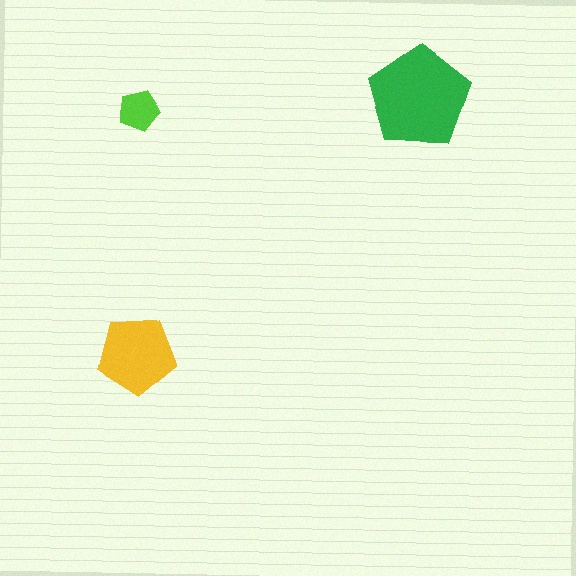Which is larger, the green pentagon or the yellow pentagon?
The green one.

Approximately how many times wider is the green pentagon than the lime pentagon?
About 2.5 times wider.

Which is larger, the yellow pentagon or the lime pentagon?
The yellow one.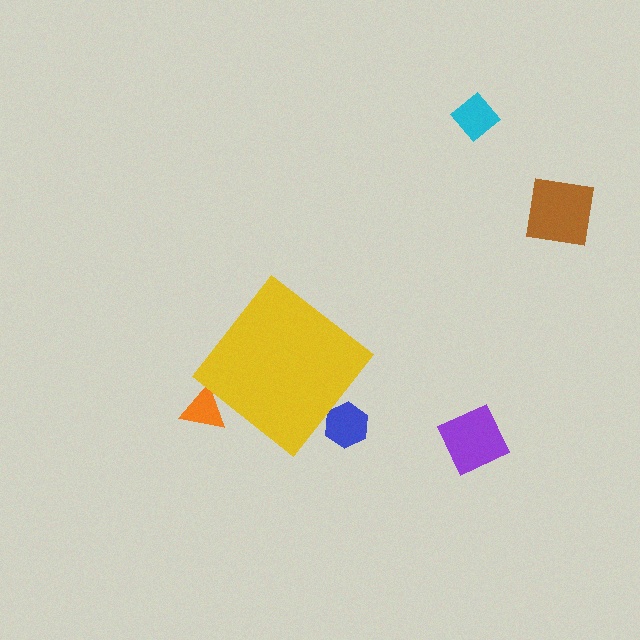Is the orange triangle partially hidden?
Yes, the orange triangle is partially hidden behind the yellow diamond.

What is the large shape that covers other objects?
A yellow diamond.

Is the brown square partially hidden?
No, the brown square is fully visible.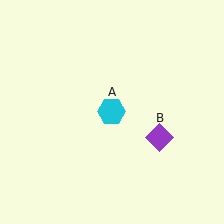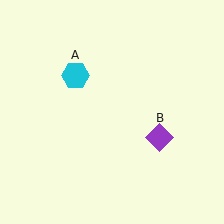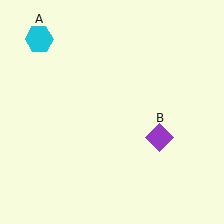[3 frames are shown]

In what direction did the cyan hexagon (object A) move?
The cyan hexagon (object A) moved up and to the left.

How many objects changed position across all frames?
1 object changed position: cyan hexagon (object A).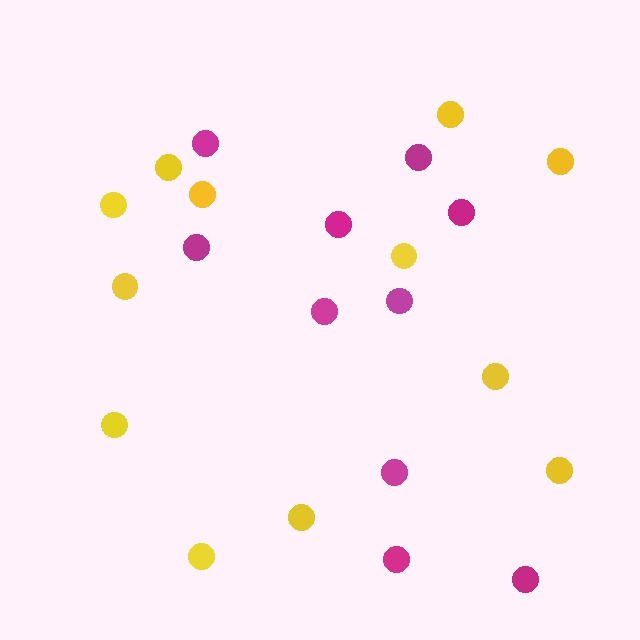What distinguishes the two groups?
There are 2 groups: one group of yellow circles (12) and one group of magenta circles (10).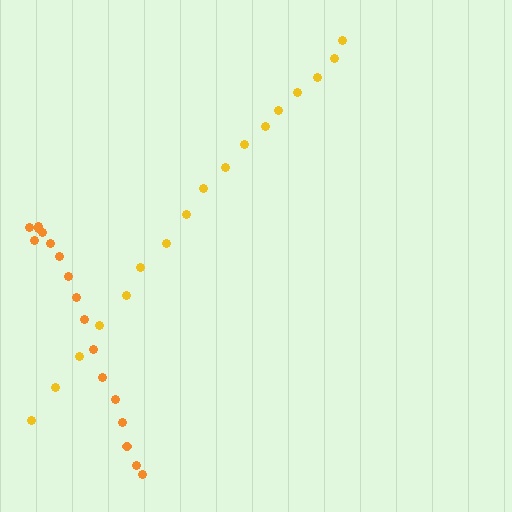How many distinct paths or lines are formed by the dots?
There are 2 distinct paths.